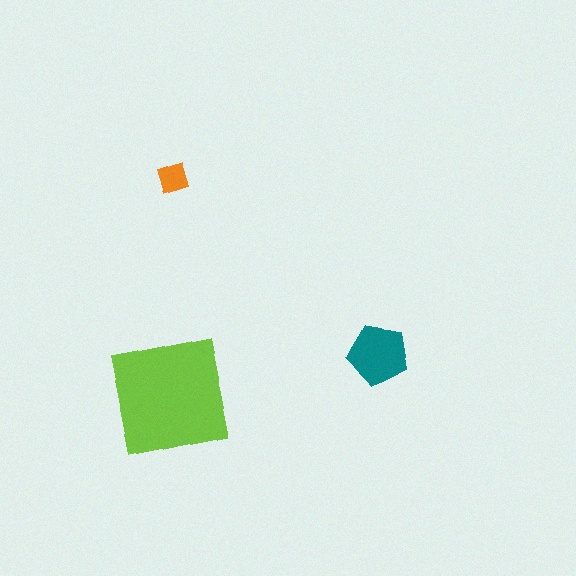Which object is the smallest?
The orange diamond.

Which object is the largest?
The lime square.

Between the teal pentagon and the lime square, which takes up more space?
The lime square.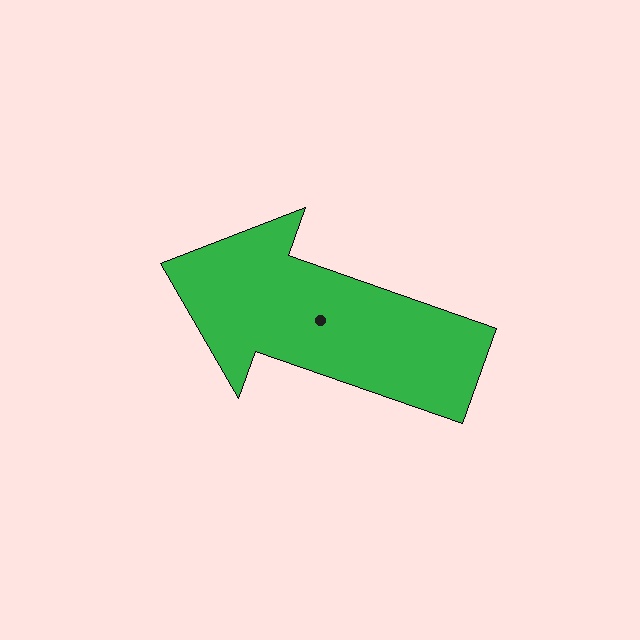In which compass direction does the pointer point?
West.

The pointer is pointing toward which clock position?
Roughly 10 o'clock.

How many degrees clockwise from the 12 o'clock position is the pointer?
Approximately 289 degrees.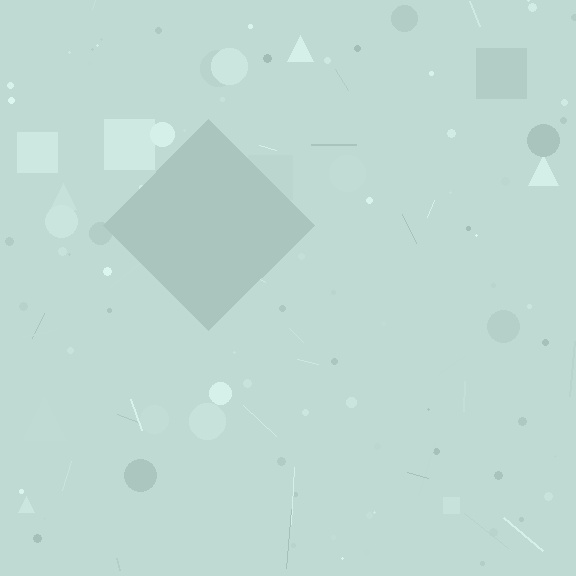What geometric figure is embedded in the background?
A diamond is embedded in the background.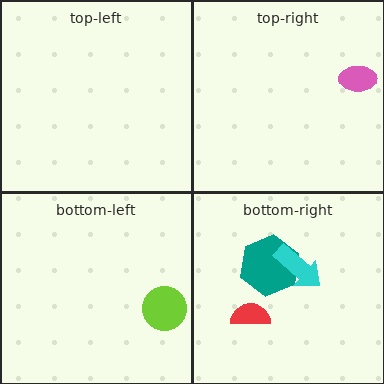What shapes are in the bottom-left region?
The lime circle.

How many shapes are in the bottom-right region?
3.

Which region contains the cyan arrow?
The bottom-right region.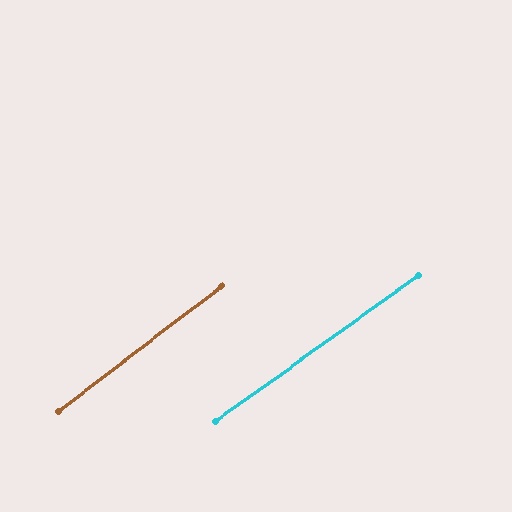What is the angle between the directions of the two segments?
Approximately 2 degrees.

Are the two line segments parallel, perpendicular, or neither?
Parallel — their directions differ by only 1.7°.